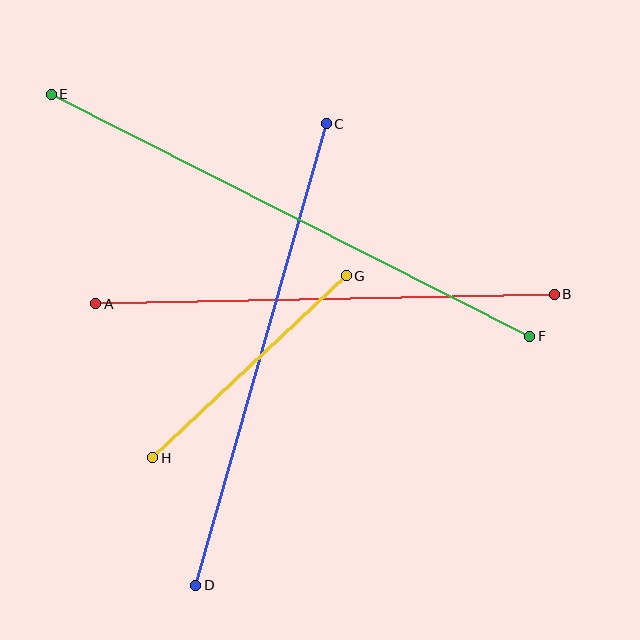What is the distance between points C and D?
The distance is approximately 480 pixels.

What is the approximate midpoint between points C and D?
The midpoint is at approximately (261, 354) pixels.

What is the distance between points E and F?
The distance is approximately 536 pixels.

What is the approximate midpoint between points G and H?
The midpoint is at approximately (250, 367) pixels.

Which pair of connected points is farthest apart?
Points E and F are farthest apart.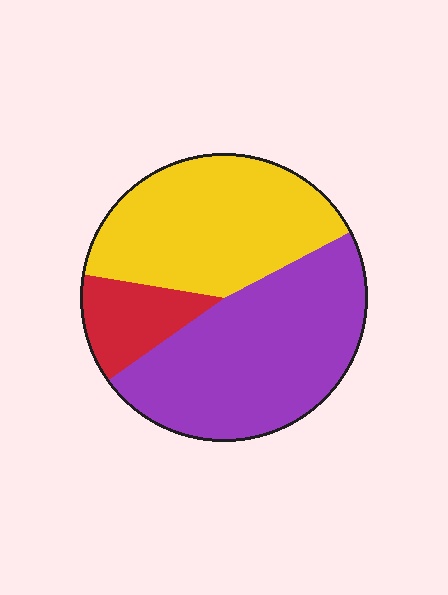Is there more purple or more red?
Purple.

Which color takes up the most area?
Purple, at roughly 50%.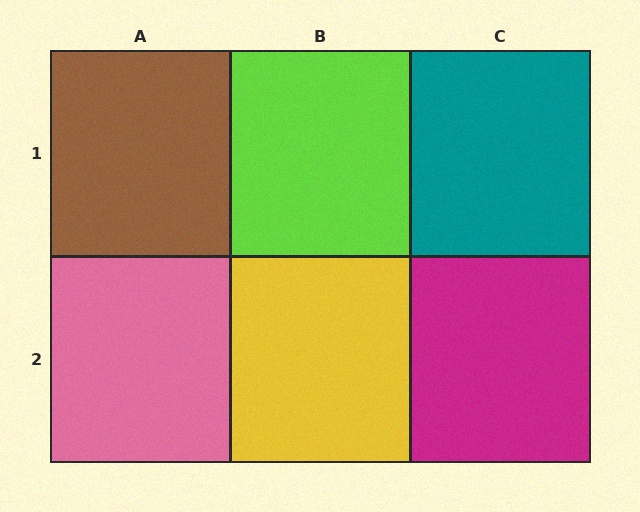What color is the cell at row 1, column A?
Brown.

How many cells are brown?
1 cell is brown.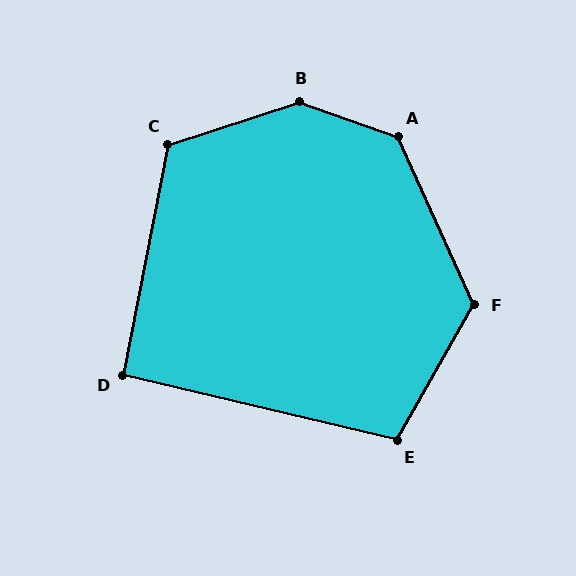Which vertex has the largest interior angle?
B, at approximately 142 degrees.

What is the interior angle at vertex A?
Approximately 134 degrees (obtuse).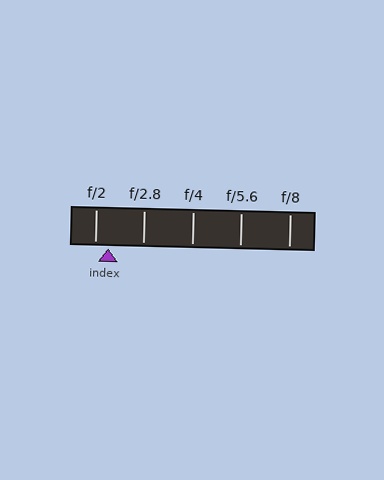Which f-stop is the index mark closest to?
The index mark is closest to f/2.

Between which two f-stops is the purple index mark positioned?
The index mark is between f/2 and f/2.8.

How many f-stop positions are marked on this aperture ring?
There are 5 f-stop positions marked.